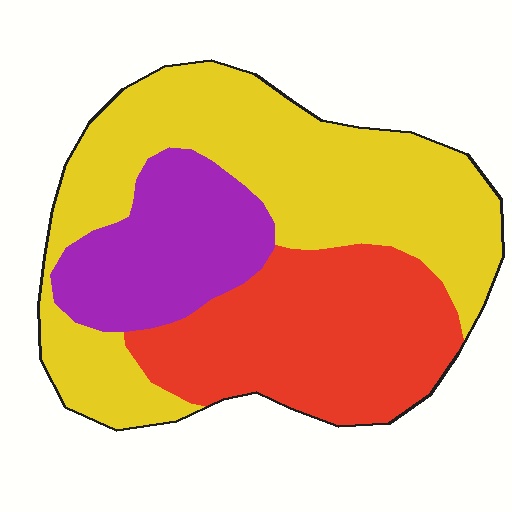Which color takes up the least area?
Purple, at roughly 20%.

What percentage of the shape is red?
Red takes up about one third (1/3) of the shape.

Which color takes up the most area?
Yellow, at roughly 50%.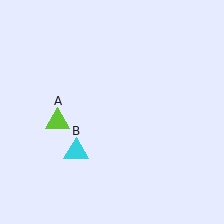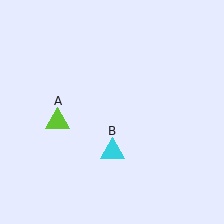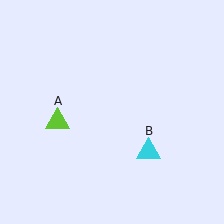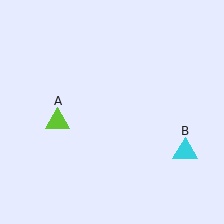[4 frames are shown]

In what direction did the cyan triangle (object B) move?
The cyan triangle (object B) moved right.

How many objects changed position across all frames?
1 object changed position: cyan triangle (object B).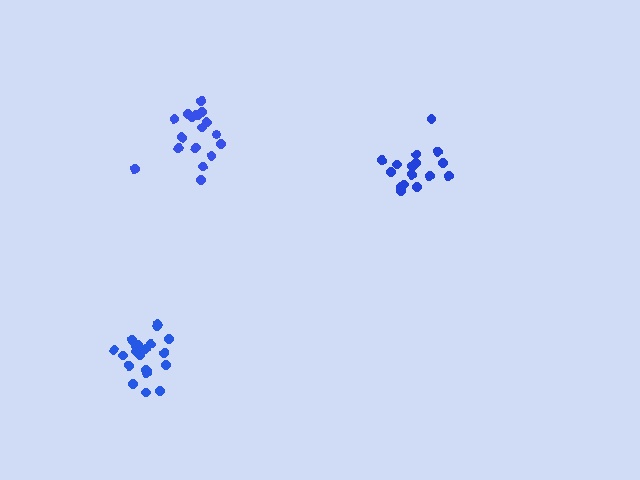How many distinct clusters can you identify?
There are 3 distinct clusters.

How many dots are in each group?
Group 1: 21 dots, Group 2: 16 dots, Group 3: 18 dots (55 total).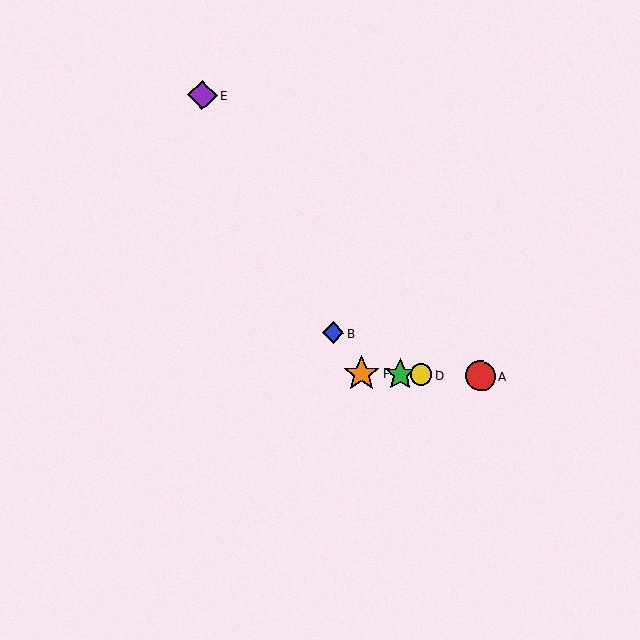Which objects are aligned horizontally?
Objects A, C, D, F are aligned horizontally.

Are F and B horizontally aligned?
No, F is at y≈374 and B is at y≈333.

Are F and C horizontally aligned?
Yes, both are at y≈374.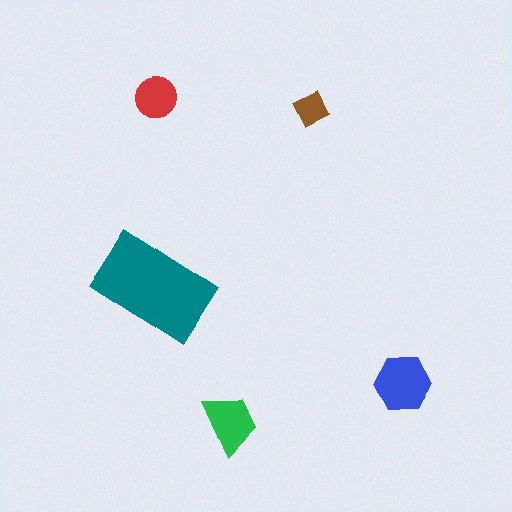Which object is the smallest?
The brown diamond.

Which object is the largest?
The teal rectangle.